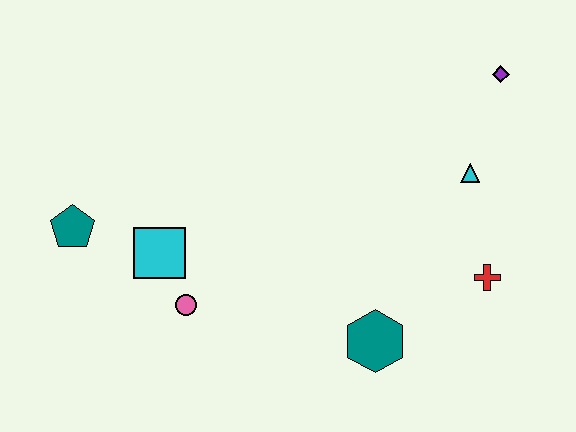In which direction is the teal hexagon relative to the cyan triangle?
The teal hexagon is below the cyan triangle.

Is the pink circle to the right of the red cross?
No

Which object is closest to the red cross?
The cyan triangle is closest to the red cross.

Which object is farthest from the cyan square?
The purple diamond is farthest from the cyan square.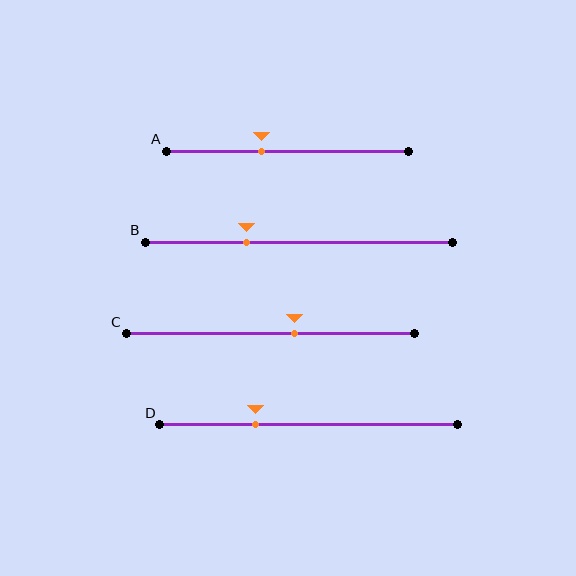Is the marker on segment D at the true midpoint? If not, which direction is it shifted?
No, the marker on segment D is shifted to the left by about 18% of the segment length.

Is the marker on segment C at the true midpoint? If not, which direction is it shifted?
No, the marker on segment C is shifted to the right by about 9% of the segment length.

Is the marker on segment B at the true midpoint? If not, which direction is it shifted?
No, the marker on segment B is shifted to the left by about 17% of the segment length.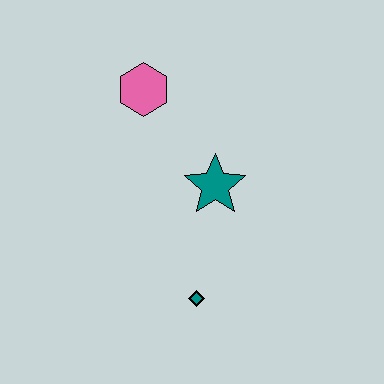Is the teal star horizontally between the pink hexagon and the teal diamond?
No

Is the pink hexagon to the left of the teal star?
Yes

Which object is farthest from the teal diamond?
The pink hexagon is farthest from the teal diamond.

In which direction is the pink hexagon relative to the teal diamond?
The pink hexagon is above the teal diamond.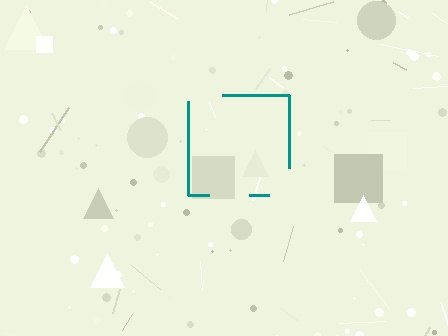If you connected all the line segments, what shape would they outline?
They would outline a square.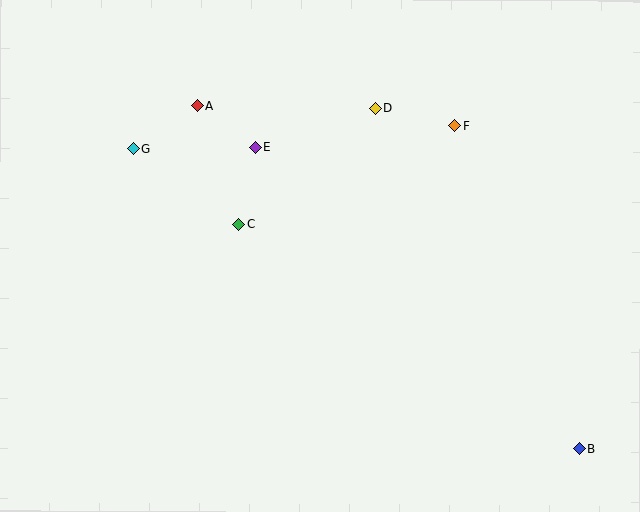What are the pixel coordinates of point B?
Point B is at (579, 449).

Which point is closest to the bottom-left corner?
Point C is closest to the bottom-left corner.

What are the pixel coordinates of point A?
Point A is at (197, 106).